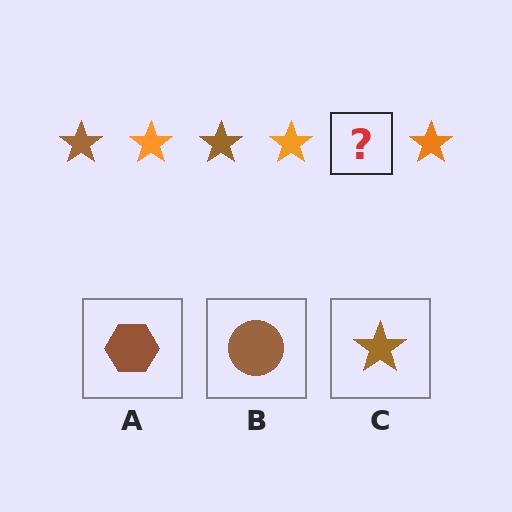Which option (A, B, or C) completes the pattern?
C.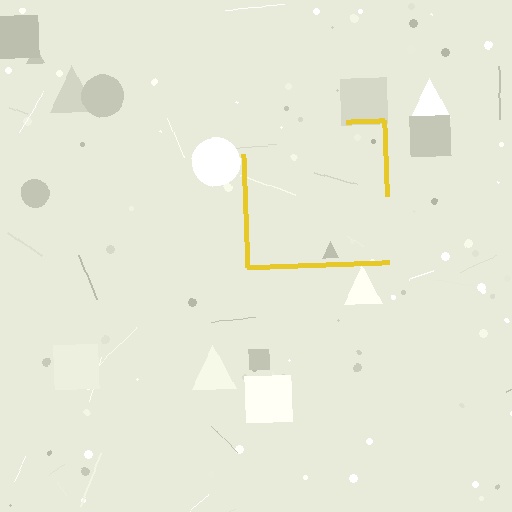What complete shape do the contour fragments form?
The contour fragments form a square.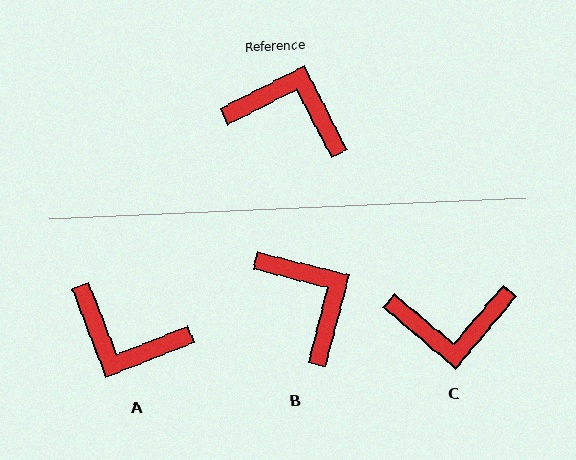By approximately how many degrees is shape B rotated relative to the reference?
Approximately 42 degrees clockwise.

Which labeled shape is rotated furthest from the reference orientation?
A, about 174 degrees away.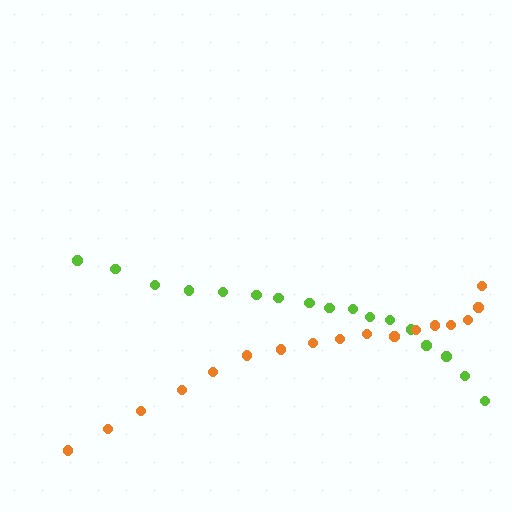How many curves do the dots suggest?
There are 2 distinct paths.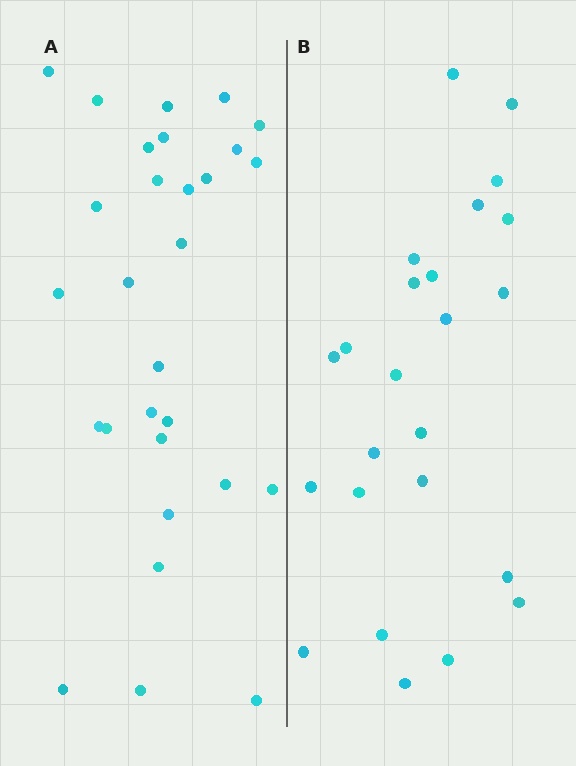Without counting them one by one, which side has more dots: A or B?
Region A (the left region) has more dots.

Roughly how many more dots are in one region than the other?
Region A has about 5 more dots than region B.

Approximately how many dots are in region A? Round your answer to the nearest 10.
About 30 dots. (The exact count is 29, which rounds to 30.)